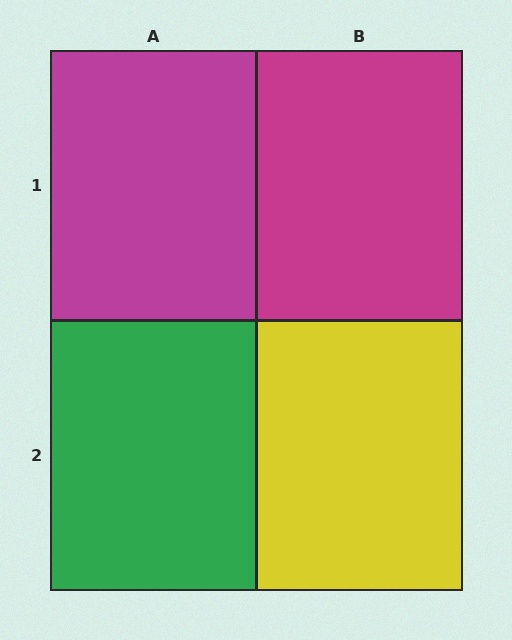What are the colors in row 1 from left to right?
Magenta, magenta.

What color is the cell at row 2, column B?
Yellow.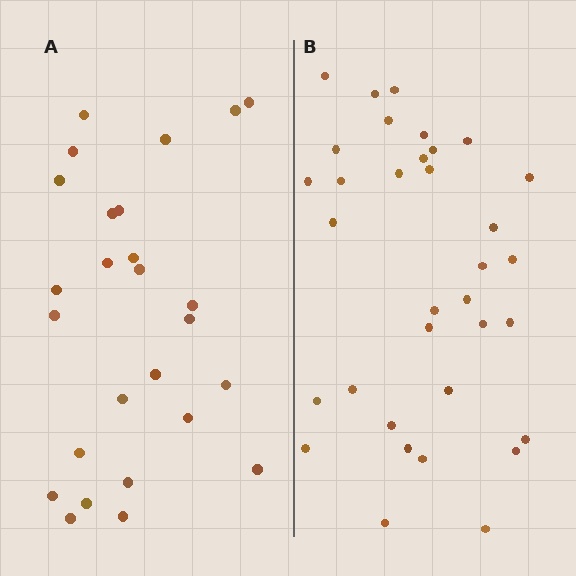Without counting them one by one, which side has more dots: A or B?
Region B (the right region) has more dots.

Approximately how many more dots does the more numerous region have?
Region B has roughly 8 or so more dots than region A.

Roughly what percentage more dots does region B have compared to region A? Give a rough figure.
About 30% more.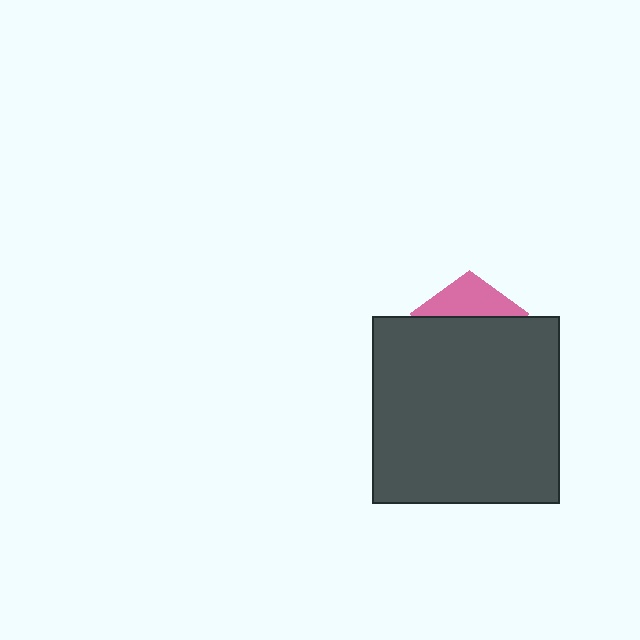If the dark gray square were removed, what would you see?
You would see the complete pink pentagon.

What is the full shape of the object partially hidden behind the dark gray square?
The partially hidden object is a pink pentagon.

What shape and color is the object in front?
The object in front is a dark gray square.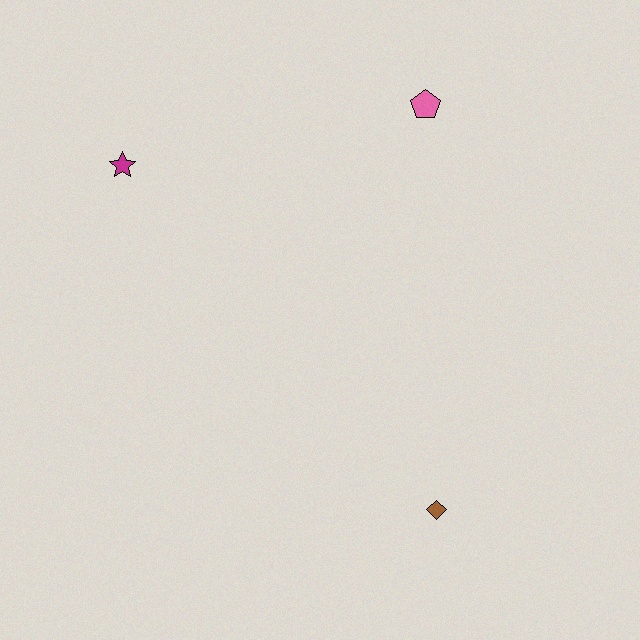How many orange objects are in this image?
There are no orange objects.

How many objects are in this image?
There are 3 objects.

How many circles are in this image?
There are no circles.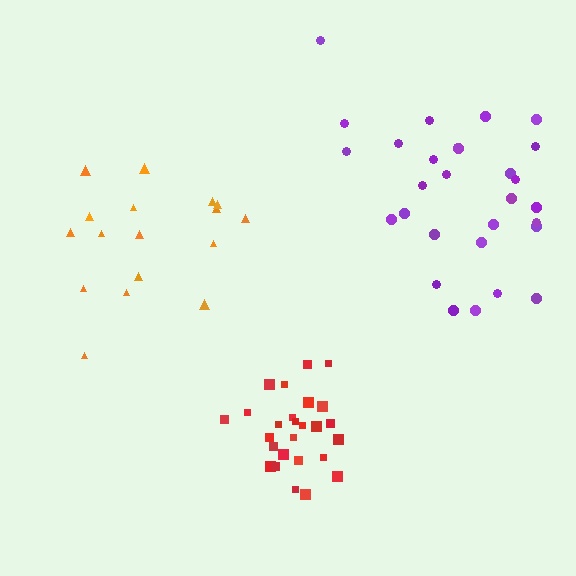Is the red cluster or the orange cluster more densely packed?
Red.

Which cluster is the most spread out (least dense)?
Purple.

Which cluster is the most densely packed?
Red.